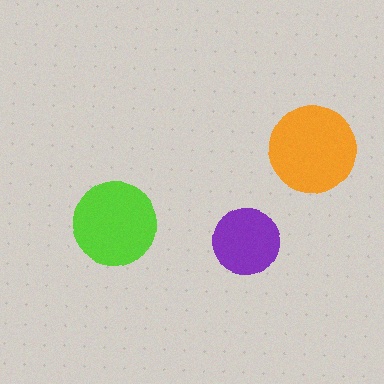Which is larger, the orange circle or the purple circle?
The orange one.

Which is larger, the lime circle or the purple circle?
The lime one.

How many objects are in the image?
There are 3 objects in the image.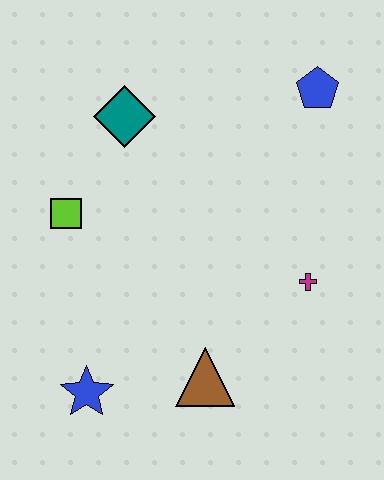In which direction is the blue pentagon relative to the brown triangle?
The blue pentagon is above the brown triangle.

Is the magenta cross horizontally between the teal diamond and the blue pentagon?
Yes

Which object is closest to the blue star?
The brown triangle is closest to the blue star.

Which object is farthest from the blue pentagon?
The blue star is farthest from the blue pentagon.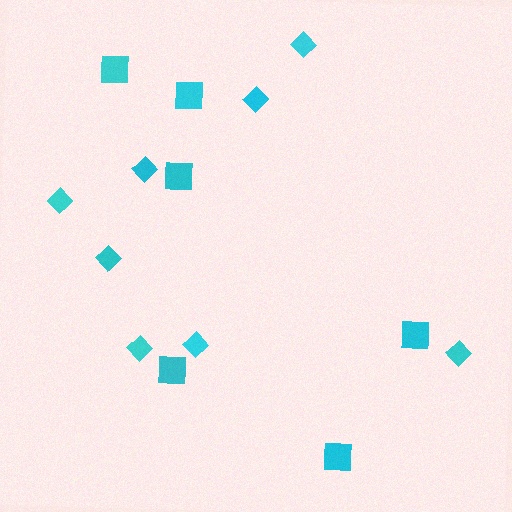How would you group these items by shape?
There are 2 groups: one group of squares (6) and one group of diamonds (8).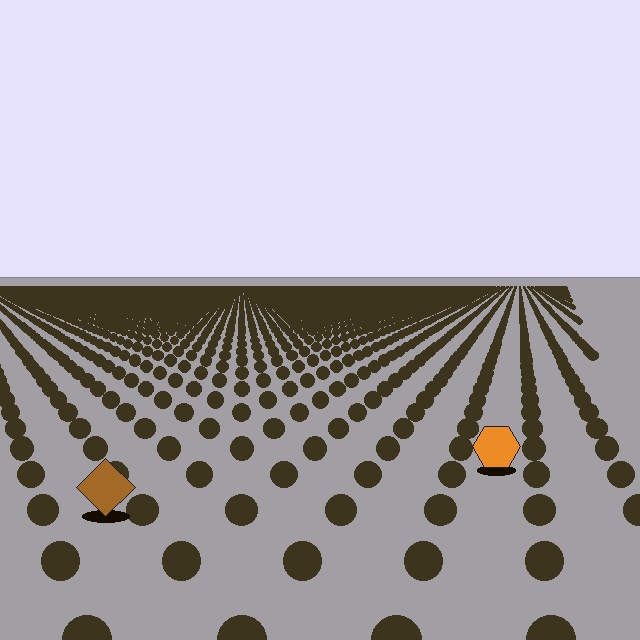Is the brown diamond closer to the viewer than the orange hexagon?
Yes. The brown diamond is closer — you can tell from the texture gradient: the ground texture is coarser near it.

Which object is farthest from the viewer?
The orange hexagon is farthest from the viewer. It appears smaller and the ground texture around it is denser.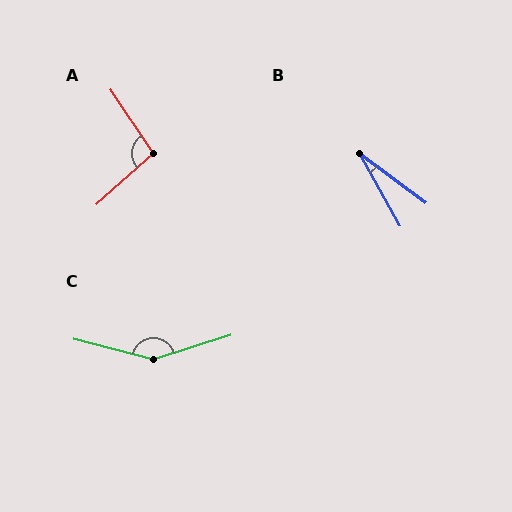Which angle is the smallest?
B, at approximately 24 degrees.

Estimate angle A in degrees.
Approximately 98 degrees.